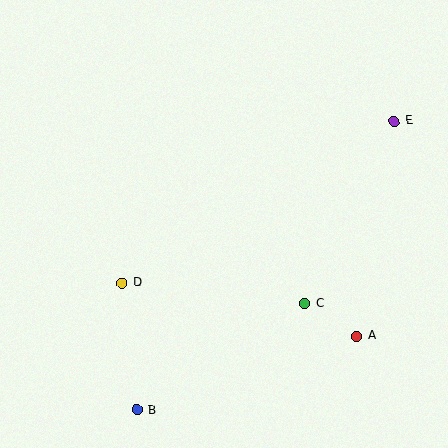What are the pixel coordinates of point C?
Point C is at (305, 304).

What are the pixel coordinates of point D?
Point D is at (122, 283).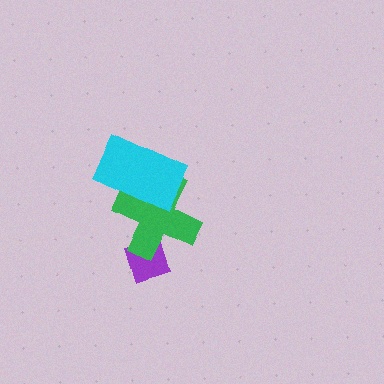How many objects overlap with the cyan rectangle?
1 object overlaps with the cyan rectangle.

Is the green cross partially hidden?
Yes, it is partially covered by another shape.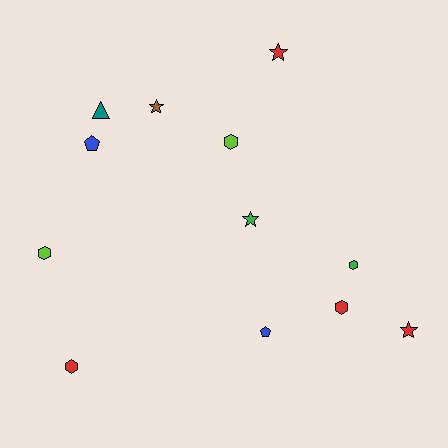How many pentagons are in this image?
There are 2 pentagons.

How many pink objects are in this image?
There are no pink objects.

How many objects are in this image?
There are 12 objects.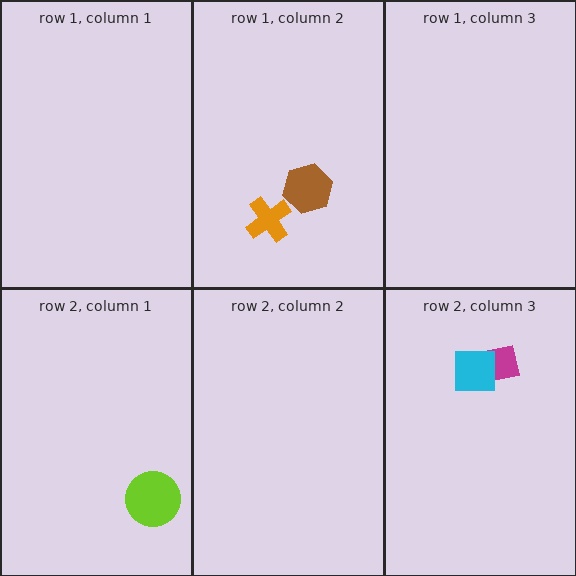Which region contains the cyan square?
The row 2, column 3 region.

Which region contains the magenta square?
The row 2, column 3 region.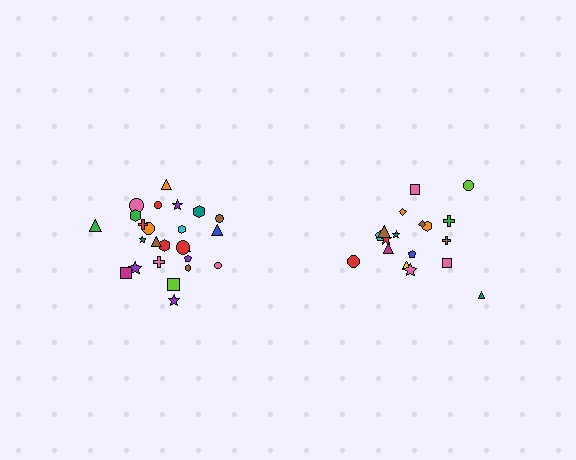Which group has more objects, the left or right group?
The left group.